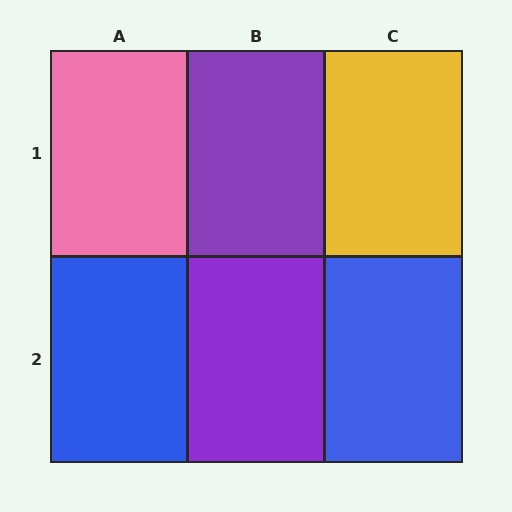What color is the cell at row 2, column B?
Purple.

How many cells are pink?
1 cell is pink.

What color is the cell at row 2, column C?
Blue.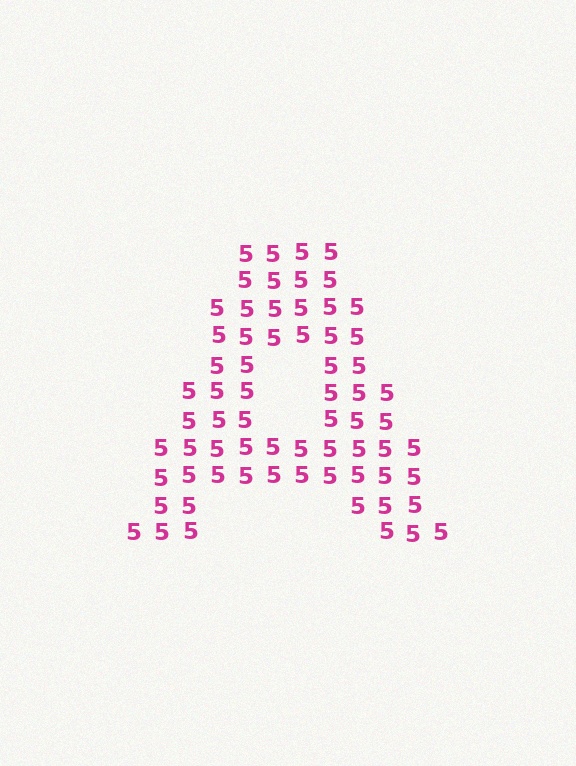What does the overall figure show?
The overall figure shows the letter A.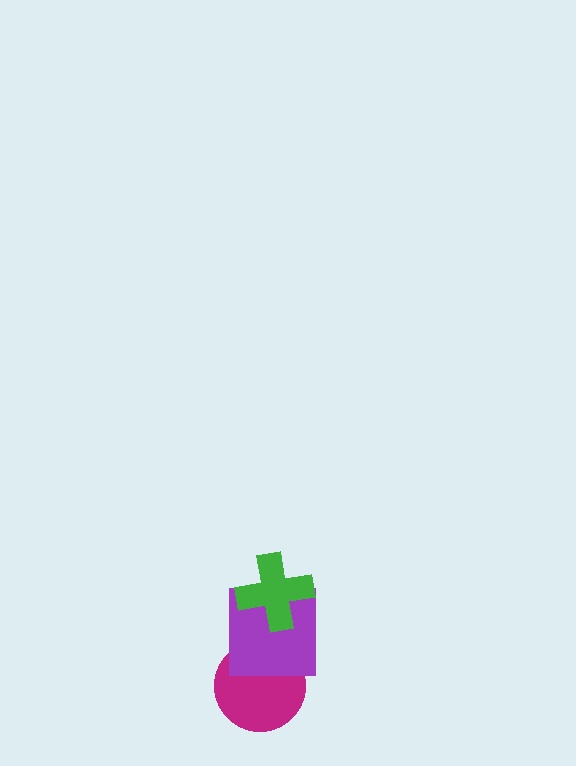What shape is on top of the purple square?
The green cross is on top of the purple square.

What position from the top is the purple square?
The purple square is 2nd from the top.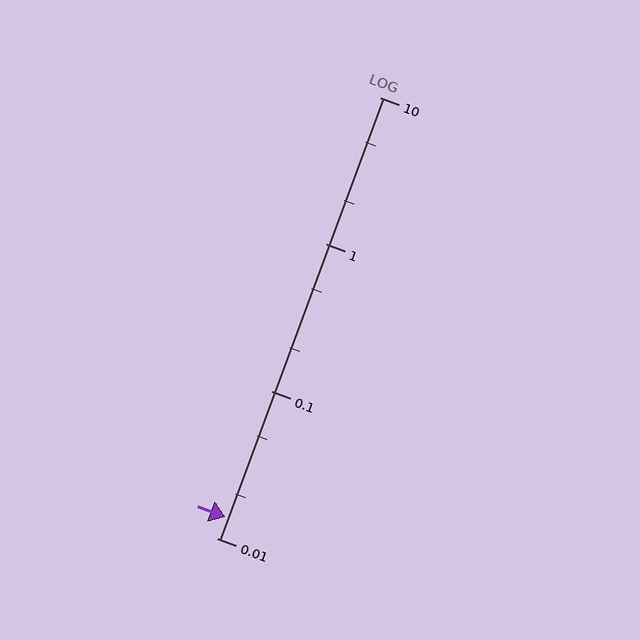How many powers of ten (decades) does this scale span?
The scale spans 3 decades, from 0.01 to 10.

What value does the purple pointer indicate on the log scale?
The pointer indicates approximately 0.014.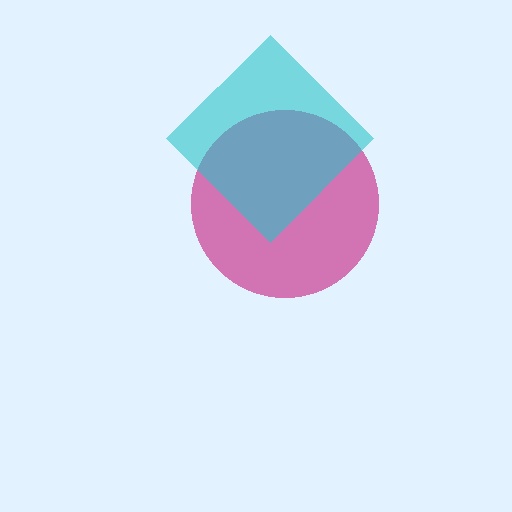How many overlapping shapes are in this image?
There are 2 overlapping shapes in the image.